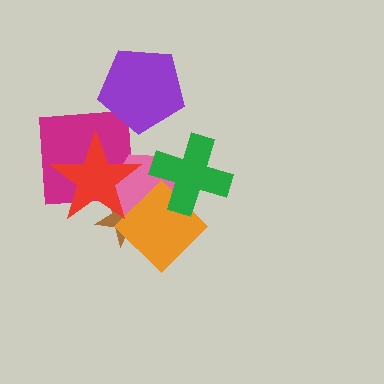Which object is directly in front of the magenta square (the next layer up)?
The pink hexagon is directly in front of the magenta square.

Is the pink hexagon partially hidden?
Yes, it is partially covered by another shape.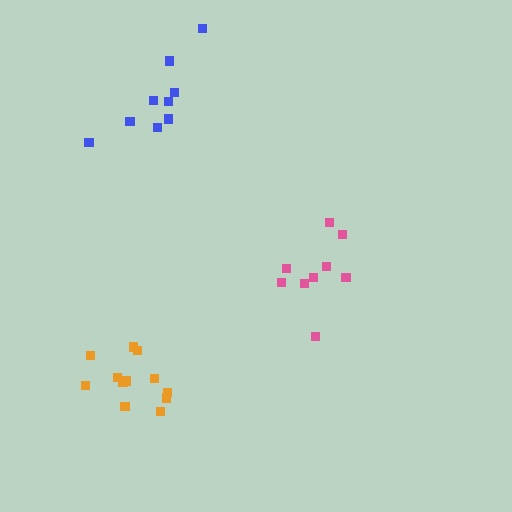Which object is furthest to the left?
The orange cluster is leftmost.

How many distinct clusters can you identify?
There are 3 distinct clusters.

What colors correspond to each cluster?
The clusters are colored: pink, orange, blue.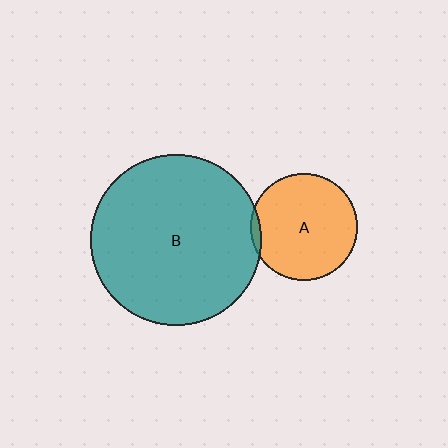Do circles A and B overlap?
Yes.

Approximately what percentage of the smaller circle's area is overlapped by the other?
Approximately 5%.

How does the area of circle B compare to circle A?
Approximately 2.6 times.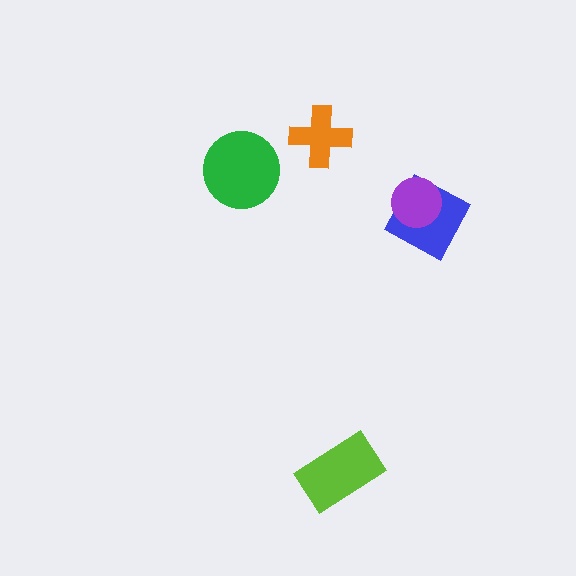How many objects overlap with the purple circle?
1 object overlaps with the purple circle.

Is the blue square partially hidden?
Yes, it is partially covered by another shape.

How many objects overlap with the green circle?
0 objects overlap with the green circle.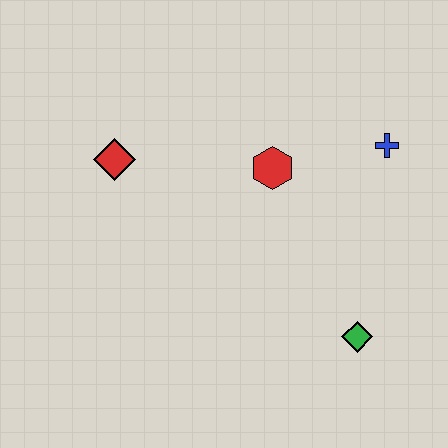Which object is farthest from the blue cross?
The red diamond is farthest from the blue cross.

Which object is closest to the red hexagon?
The blue cross is closest to the red hexagon.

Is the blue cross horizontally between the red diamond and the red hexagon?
No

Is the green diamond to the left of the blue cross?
Yes